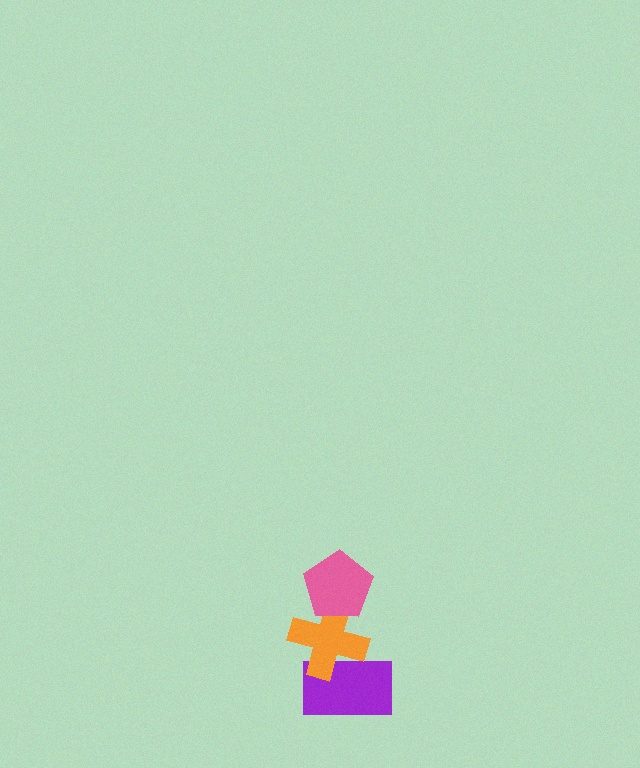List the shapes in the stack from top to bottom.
From top to bottom: the pink pentagon, the orange cross, the purple rectangle.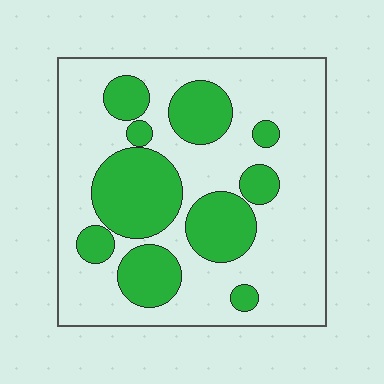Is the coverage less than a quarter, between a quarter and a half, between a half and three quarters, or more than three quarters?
Between a quarter and a half.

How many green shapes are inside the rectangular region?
10.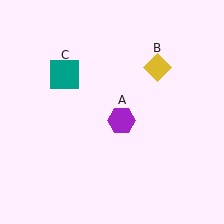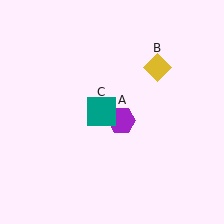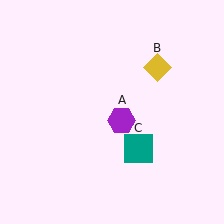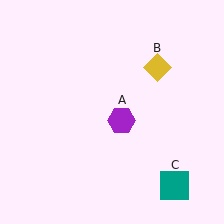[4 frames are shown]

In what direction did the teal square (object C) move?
The teal square (object C) moved down and to the right.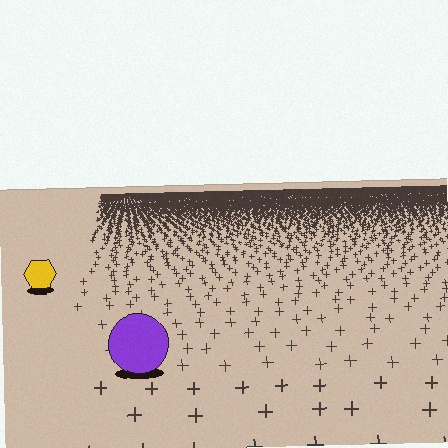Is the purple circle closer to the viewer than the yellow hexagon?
Yes. The purple circle is closer — you can tell from the texture gradient: the ground texture is coarser near it.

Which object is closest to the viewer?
The purple circle is closest. The texture marks near it are larger and more spread out.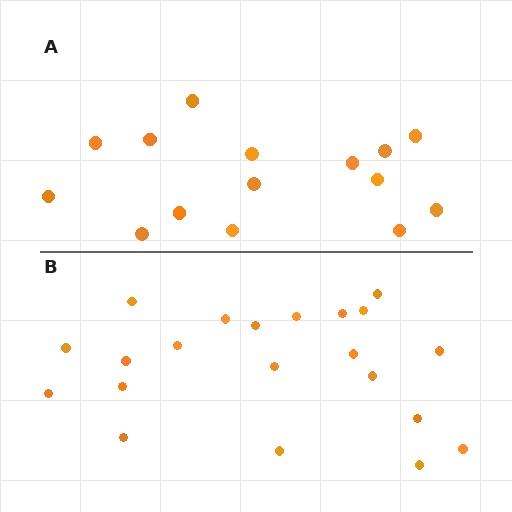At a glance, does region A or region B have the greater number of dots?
Region B (the bottom region) has more dots.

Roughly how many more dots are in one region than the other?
Region B has about 6 more dots than region A.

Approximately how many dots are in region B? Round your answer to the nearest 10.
About 20 dots. (The exact count is 21, which rounds to 20.)